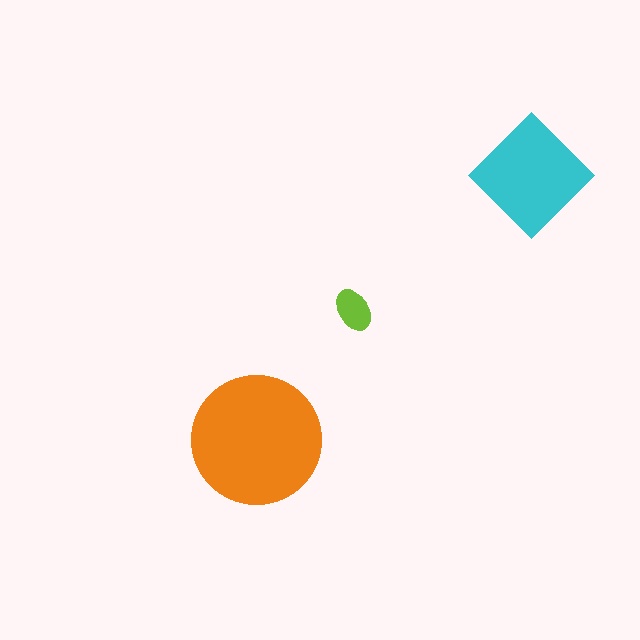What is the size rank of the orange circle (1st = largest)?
1st.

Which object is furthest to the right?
The cyan diamond is rightmost.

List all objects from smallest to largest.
The lime ellipse, the cyan diamond, the orange circle.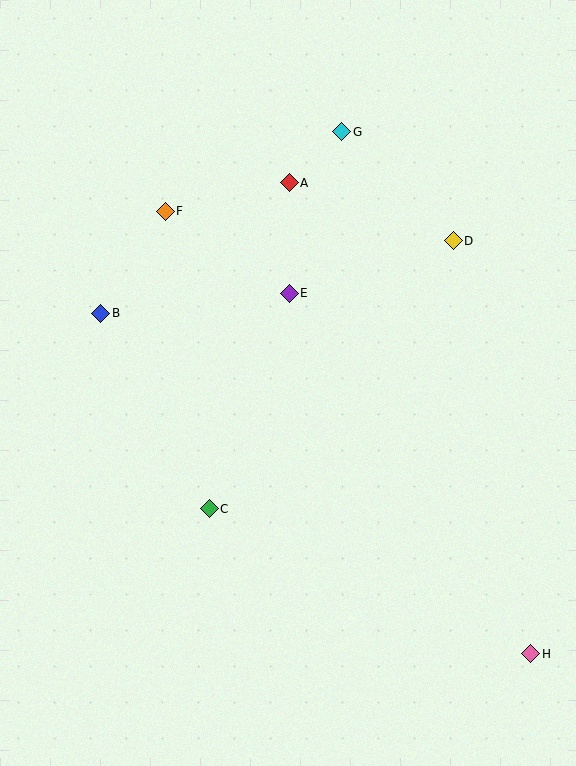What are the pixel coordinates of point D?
Point D is at (453, 241).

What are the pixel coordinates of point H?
Point H is at (531, 654).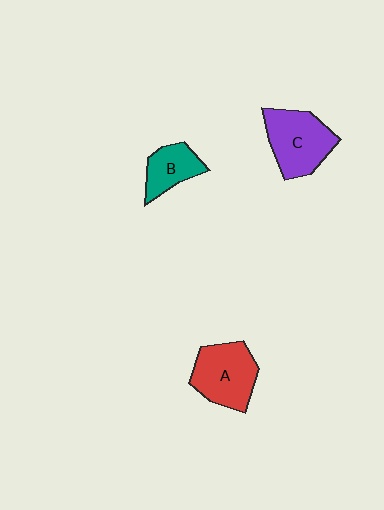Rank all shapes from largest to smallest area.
From largest to smallest: C (purple), A (red), B (teal).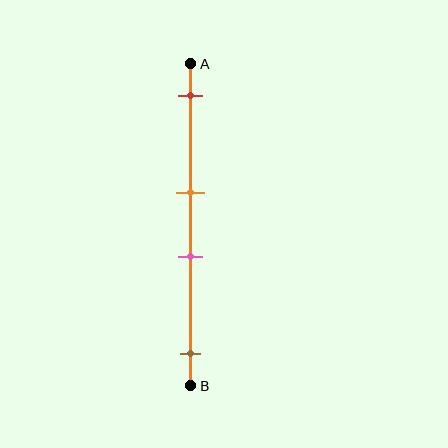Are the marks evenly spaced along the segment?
No, the marks are not evenly spaced.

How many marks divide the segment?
There are 4 marks dividing the segment.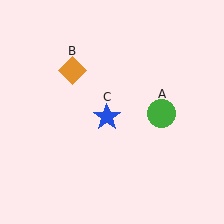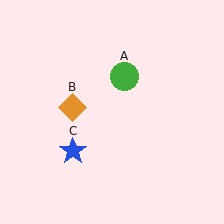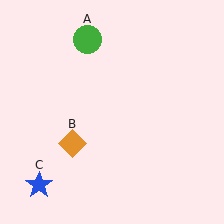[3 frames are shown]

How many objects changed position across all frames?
3 objects changed position: green circle (object A), orange diamond (object B), blue star (object C).